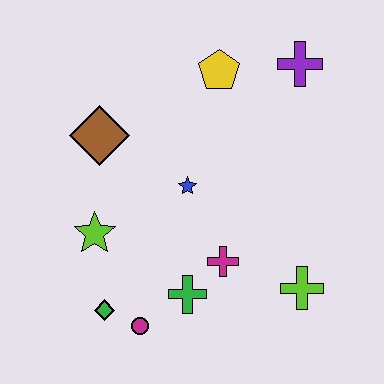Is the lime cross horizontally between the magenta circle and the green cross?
No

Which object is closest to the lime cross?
The magenta cross is closest to the lime cross.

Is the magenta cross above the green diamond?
Yes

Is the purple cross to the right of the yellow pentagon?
Yes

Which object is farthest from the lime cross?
The brown diamond is farthest from the lime cross.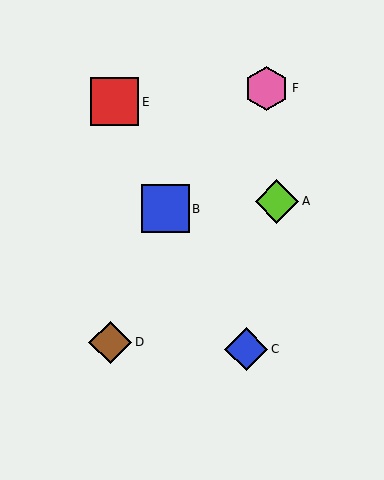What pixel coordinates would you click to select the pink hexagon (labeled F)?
Click at (267, 88) to select the pink hexagon F.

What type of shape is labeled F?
Shape F is a pink hexagon.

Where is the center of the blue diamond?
The center of the blue diamond is at (246, 349).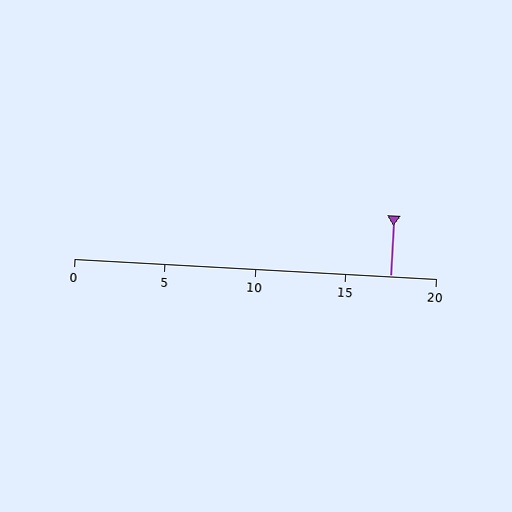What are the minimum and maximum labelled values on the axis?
The axis runs from 0 to 20.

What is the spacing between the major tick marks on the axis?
The major ticks are spaced 5 apart.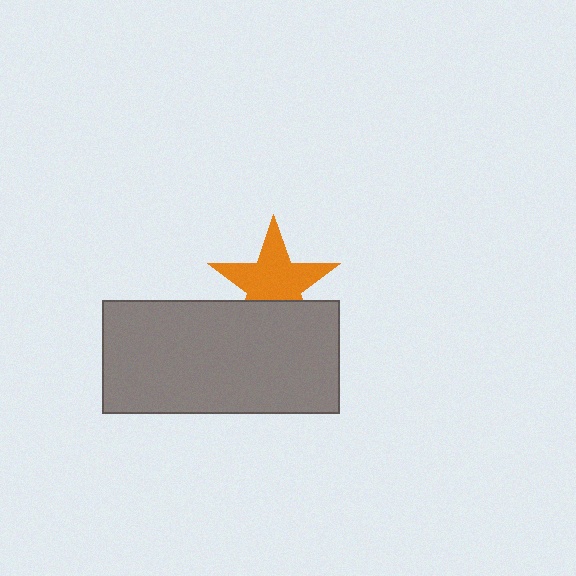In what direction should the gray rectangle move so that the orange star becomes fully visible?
The gray rectangle should move down. That is the shortest direction to clear the overlap and leave the orange star fully visible.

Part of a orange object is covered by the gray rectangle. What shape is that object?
It is a star.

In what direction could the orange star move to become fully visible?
The orange star could move up. That would shift it out from behind the gray rectangle entirely.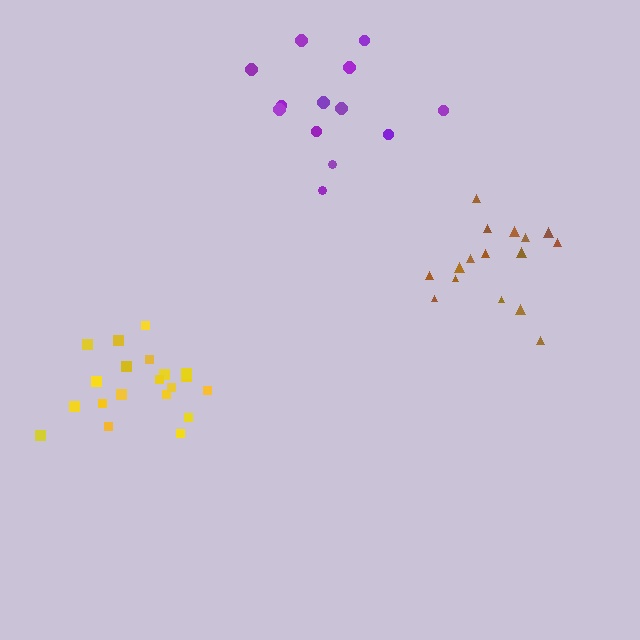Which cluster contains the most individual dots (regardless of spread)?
Yellow (20).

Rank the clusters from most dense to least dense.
yellow, brown, purple.